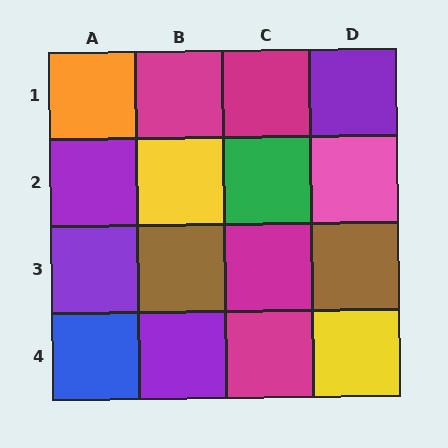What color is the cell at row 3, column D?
Brown.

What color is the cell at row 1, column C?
Magenta.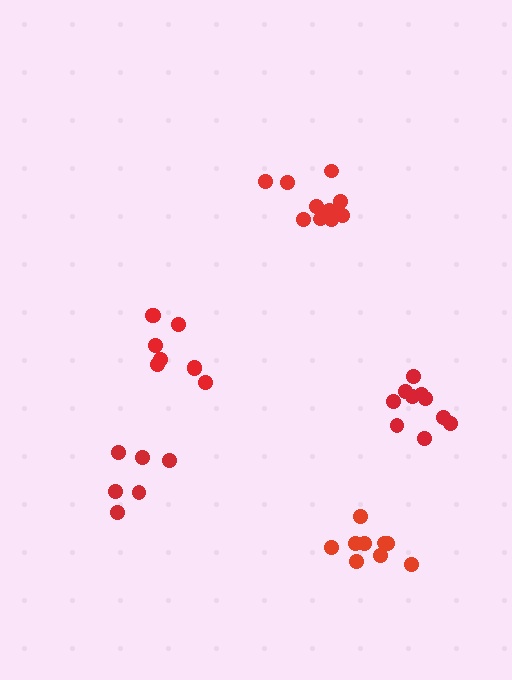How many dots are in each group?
Group 1: 10 dots, Group 2: 11 dots, Group 3: 9 dots, Group 4: 6 dots, Group 5: 9 dots (45 total).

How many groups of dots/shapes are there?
There are 5 groups.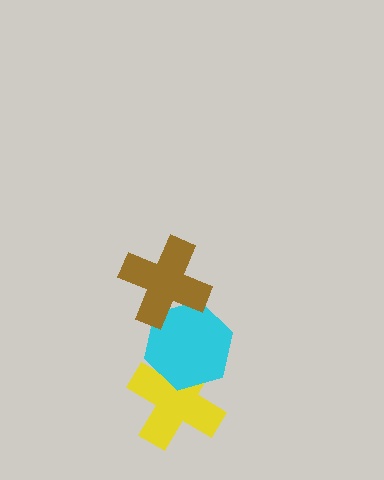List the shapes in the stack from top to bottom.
From top to bottom: the brown cross, the cyan hexagon, the yellow cross.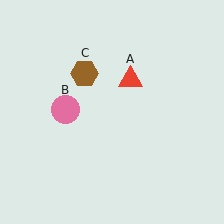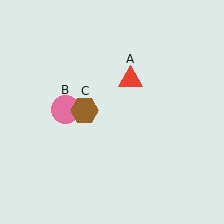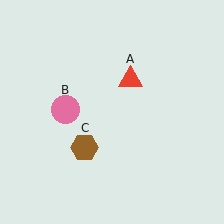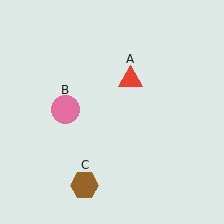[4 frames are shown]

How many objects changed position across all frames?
1 object changed position: brown hexagon (object C).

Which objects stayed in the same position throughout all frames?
Red triangle (object A) and pink circle (object B) remained stationary.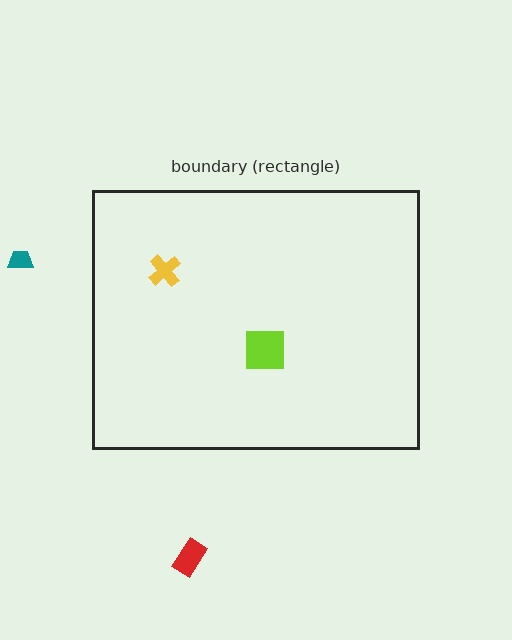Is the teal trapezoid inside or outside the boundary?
Outside.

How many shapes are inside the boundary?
2 inside, 2 outside.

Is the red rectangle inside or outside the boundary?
Outside.